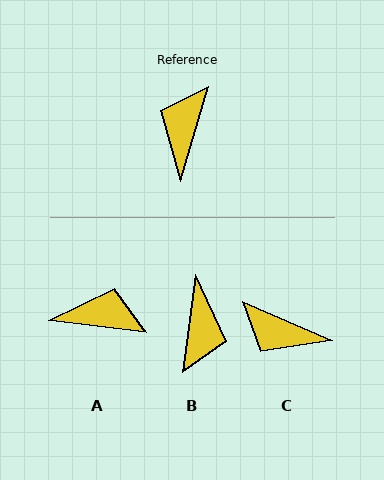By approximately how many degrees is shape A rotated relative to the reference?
Approximately 80 degrees clockwise.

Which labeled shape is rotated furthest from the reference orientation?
B, about 171 degrees away.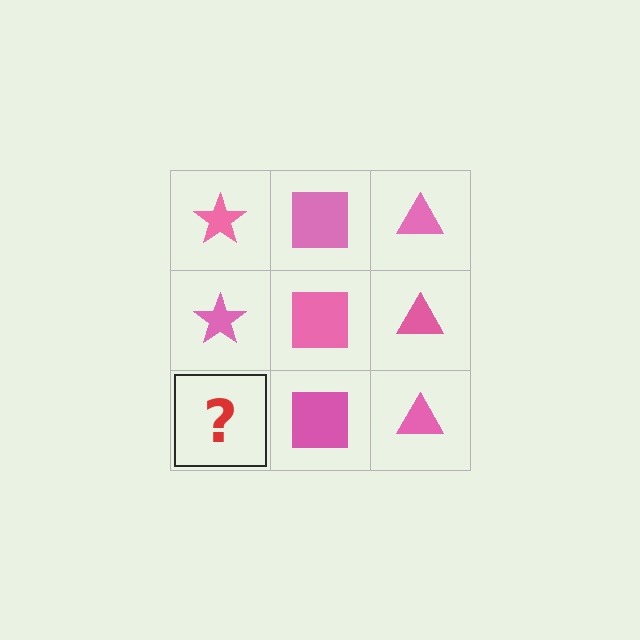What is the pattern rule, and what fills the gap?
The rule is that each column has a consistent shape. The gap should be filled with a pink star.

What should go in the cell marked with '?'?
The missing cell should contain a pink star.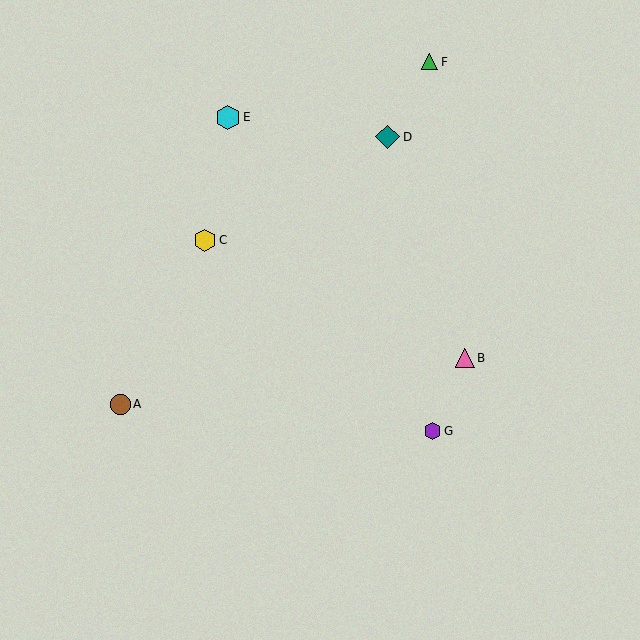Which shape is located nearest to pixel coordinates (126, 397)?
The brown circle (labeled A) at (120, 404) is nearest to that location.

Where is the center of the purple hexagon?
The center of the purple hexagon is at (433, 431).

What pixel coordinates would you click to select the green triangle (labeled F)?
Click at (430, 62) to select the green triangle F.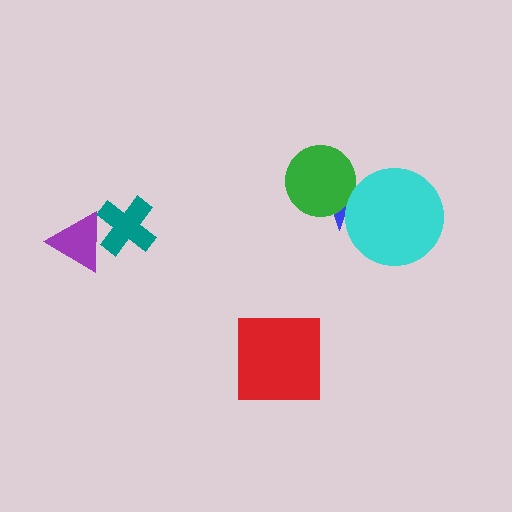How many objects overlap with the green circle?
1 object overlaps with the green circle.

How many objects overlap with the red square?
0 objects overlap with the red square.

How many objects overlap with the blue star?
2 objects overlap with the blue star.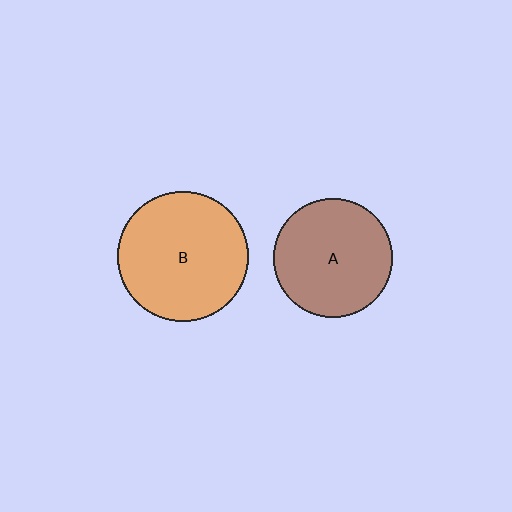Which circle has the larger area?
Circle B (orange).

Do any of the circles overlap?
No, none of the circles overlap.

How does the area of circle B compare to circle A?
Approximately 1.2 times.